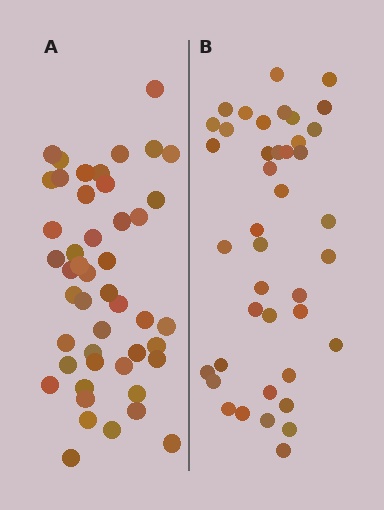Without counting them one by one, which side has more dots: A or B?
Region A (the left region) has more dots.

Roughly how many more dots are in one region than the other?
Region A has about 6 more dots than region B.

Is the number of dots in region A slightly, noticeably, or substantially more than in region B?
Region A has only slightly more — the two regions are fairly close. The ratio is roughly 1.1 to 1.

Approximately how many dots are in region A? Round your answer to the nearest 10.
About 50 dots. (The exact count is 47, which rounds to 50.)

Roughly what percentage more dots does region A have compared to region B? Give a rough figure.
About 15% more.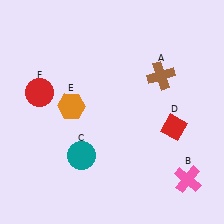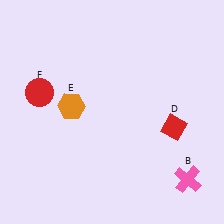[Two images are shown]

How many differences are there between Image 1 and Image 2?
There are 2 differences between the two images.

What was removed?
The teal circle (C), the brown cross (A) were removed in Image 2.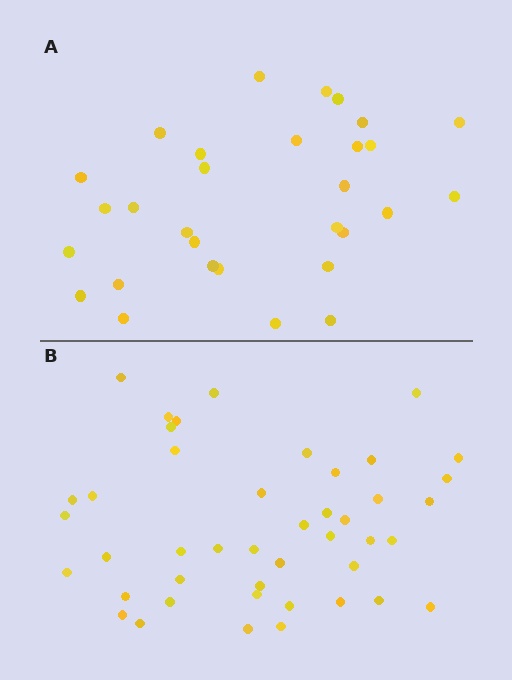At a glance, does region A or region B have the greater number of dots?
Region B (the bottom region) has more dots.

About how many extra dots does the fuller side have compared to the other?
Region B has approximately 15 more dots than region A.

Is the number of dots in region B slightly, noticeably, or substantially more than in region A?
Region B has substantially more. The ratio is roughly 1.5 to 1.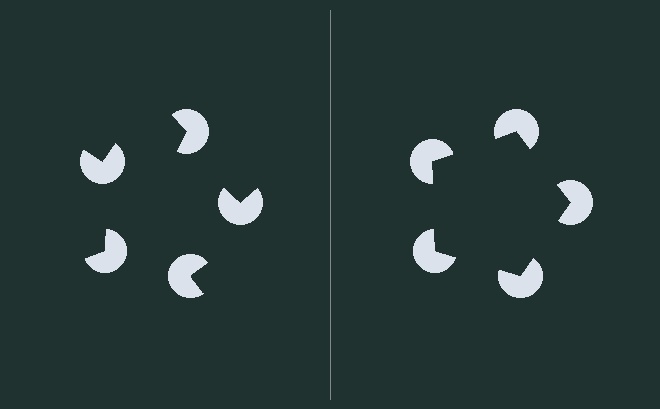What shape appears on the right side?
An illusory pentagon.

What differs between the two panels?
The pac-man discs are positioned identically on both sides; only the wedge orientations differ. On the right they align to a pentagon; on the left they are misaligned.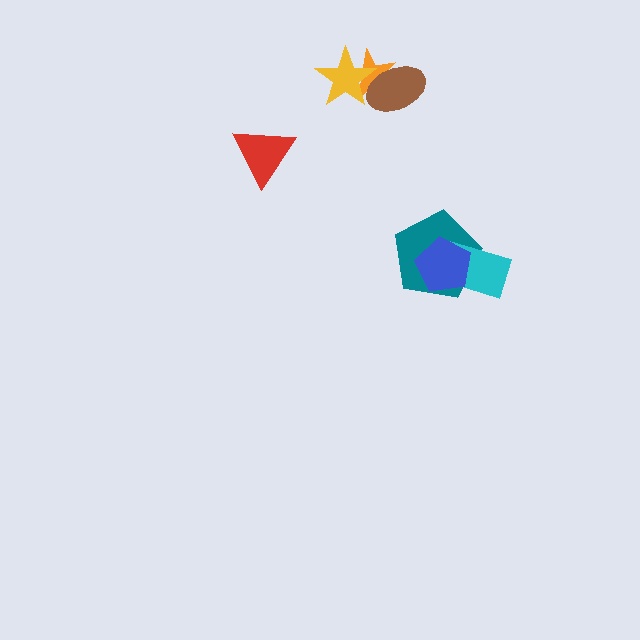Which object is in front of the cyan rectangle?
The blue pentagon is in front of the cyan rectangle.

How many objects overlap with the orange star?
2 objects overlap with the orange star.